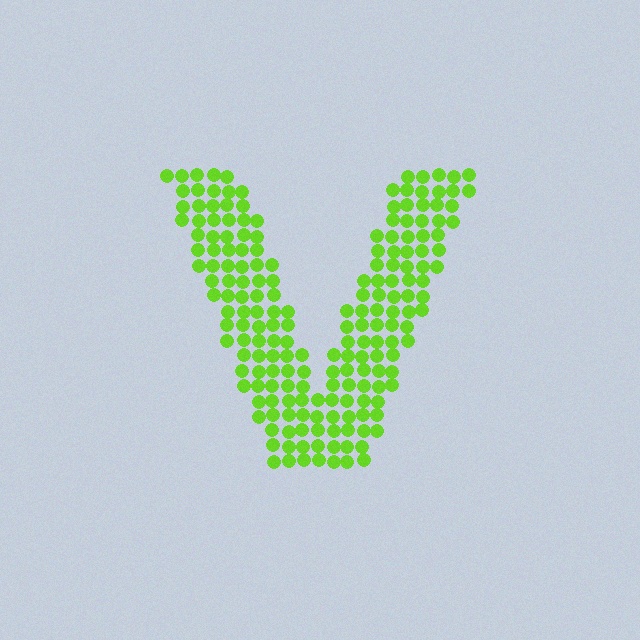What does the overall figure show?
The overall figure shows the letter V.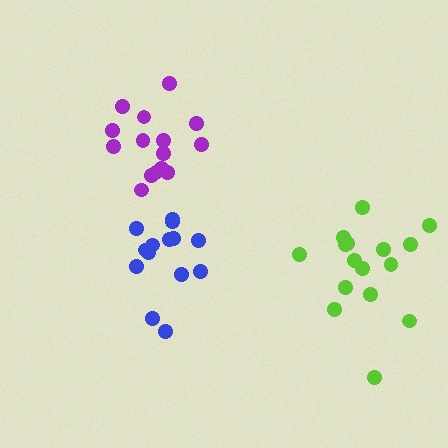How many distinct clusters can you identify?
There are 3 distinct clusters.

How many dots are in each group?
Group 1: 15 dots, Group 2: 16 dots, Group 3: 14 dots (45 total).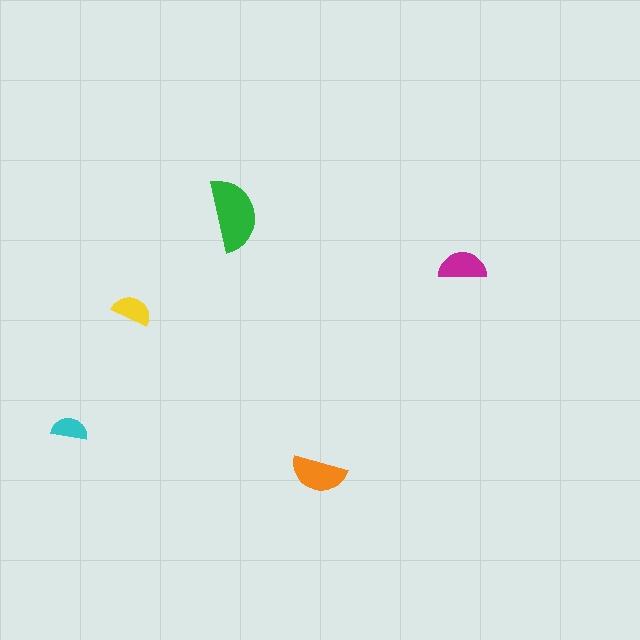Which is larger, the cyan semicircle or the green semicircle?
The green one.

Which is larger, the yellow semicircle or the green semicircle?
The green one.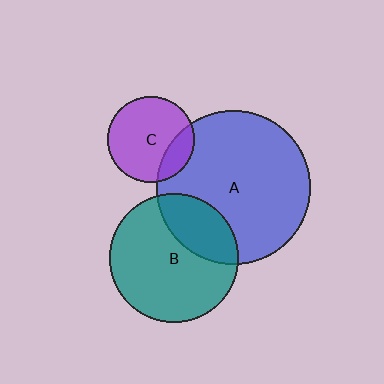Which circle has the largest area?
Circle A (blue).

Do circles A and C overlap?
Yes.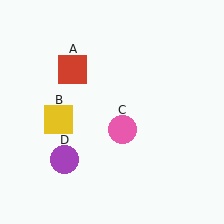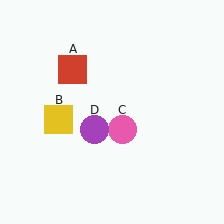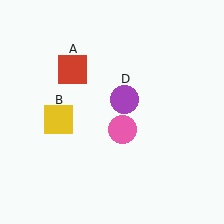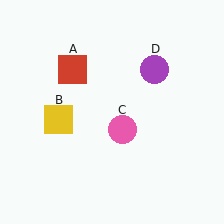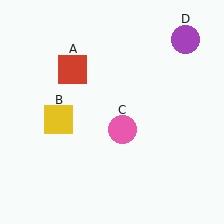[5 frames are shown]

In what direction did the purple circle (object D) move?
The purple circle (object D) moved up and to the right.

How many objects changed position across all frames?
1 object changed position: purple circle (object D).